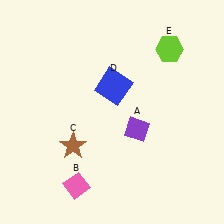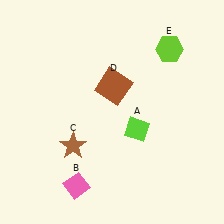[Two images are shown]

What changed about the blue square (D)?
In Image 1, D is blue. In Image 2, it changed to brown.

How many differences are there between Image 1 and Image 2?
There are 2 differences between the two images.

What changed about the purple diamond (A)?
In Image 1, A is purple. In Image 2, it changed to lime.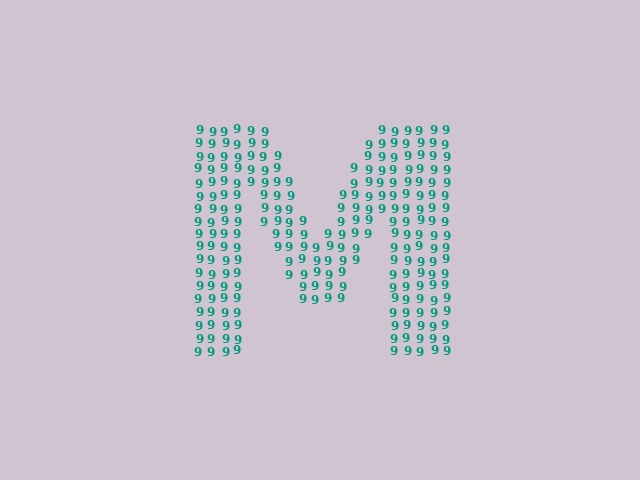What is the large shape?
The large shape is the letter M.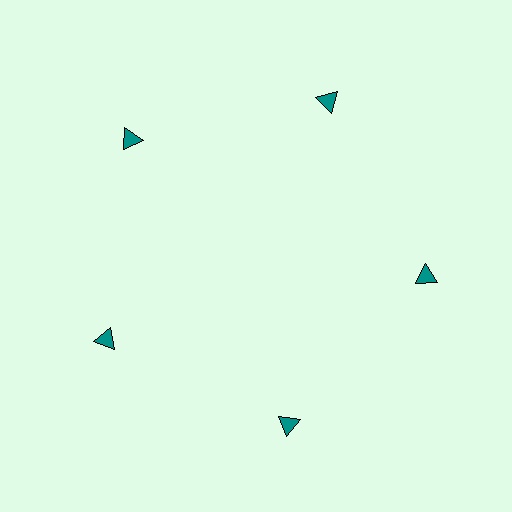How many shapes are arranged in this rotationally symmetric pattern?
There are 5 shapes, arranged in 5 groups of 1.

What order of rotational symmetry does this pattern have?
This pattern has 5-fold rotational symmetry.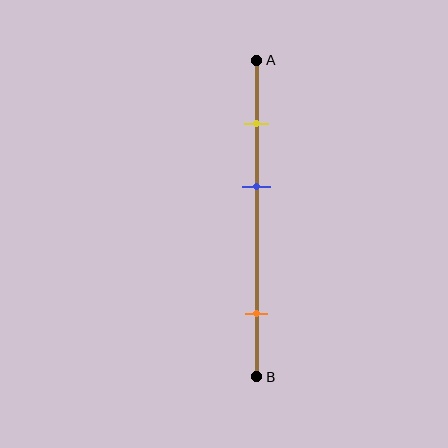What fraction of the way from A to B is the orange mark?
The orange mark is approximately 80% (0.8) of the way from A to B.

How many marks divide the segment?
There are 3 marks dividing the segment.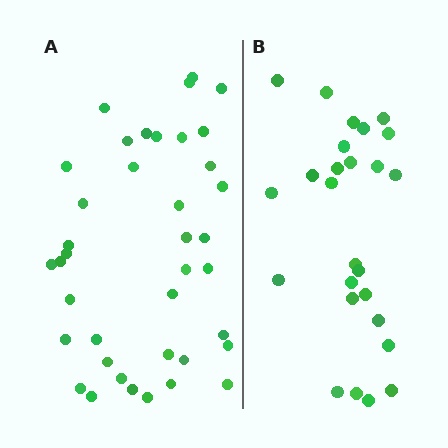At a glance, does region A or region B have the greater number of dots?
Region A (the left region) has more dots.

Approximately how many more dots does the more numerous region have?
Region A has approximately 15 more dots than region B.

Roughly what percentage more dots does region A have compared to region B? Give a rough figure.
About 50% more.